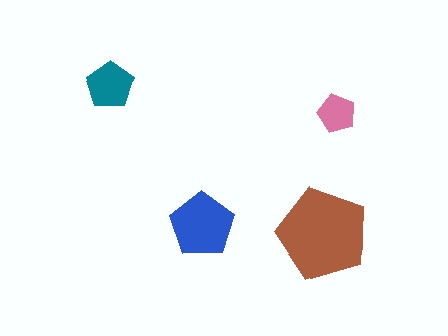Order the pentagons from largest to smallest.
the brown one, the blue one, the teal one, the pink one.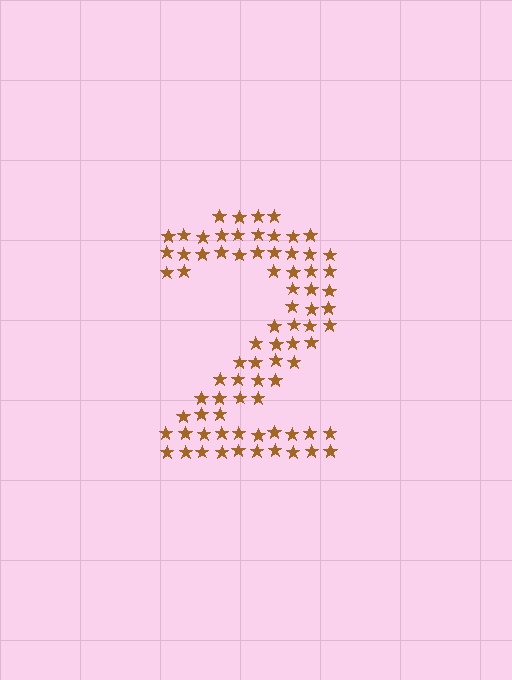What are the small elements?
The small elements are stars.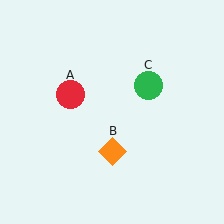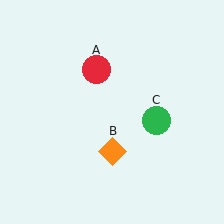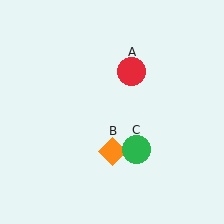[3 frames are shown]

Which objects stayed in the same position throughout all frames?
Orange diamond (object B) remained stationary.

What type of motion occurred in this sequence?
The red circle (object A), green circle (object C) rotated clockwise around the center of the scene.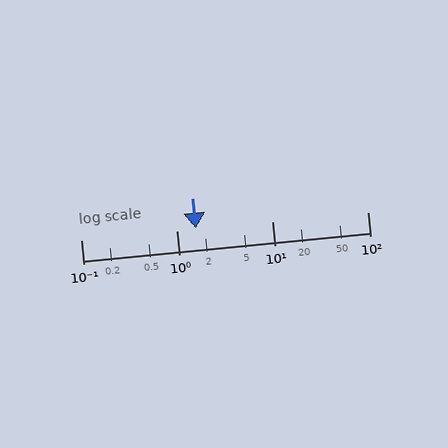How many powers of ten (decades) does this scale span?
The scale spans 3 decades, from 0.1 to 100.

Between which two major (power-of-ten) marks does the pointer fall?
The pointer is between 1 and 10.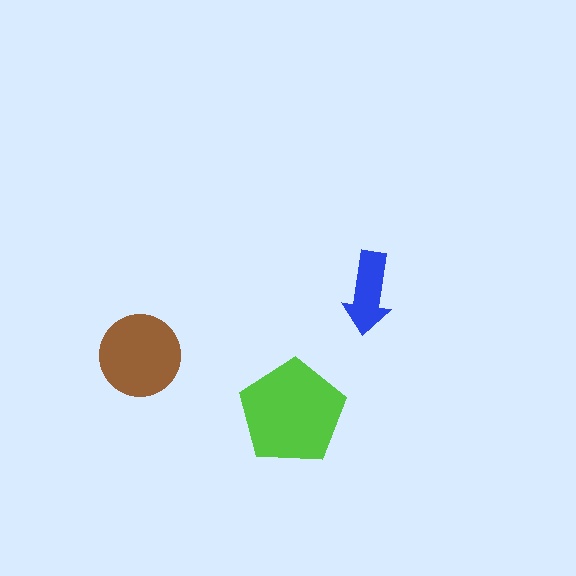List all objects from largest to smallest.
The lime pentagon, the brown circle, the blue arrow.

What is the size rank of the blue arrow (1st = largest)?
3rd.